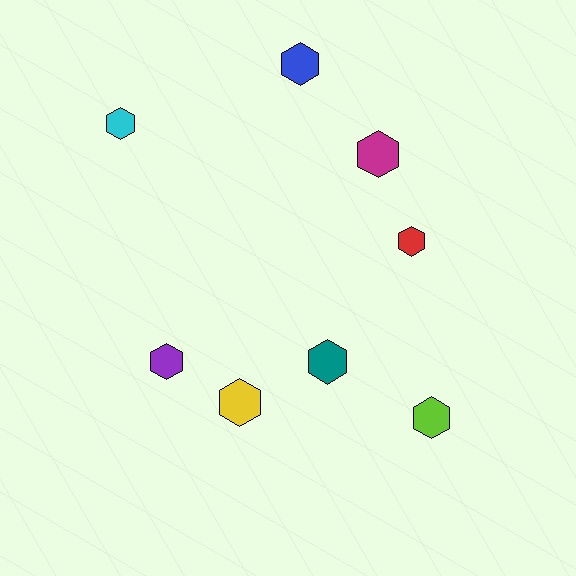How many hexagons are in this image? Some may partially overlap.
There are 8 hexagons.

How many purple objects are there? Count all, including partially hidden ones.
There is 1 purple object.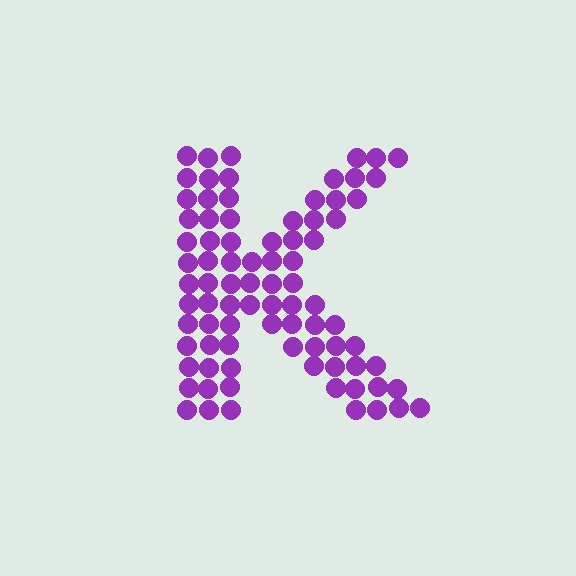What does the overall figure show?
The overall figure shows the letter K.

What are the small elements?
The small elements are circles.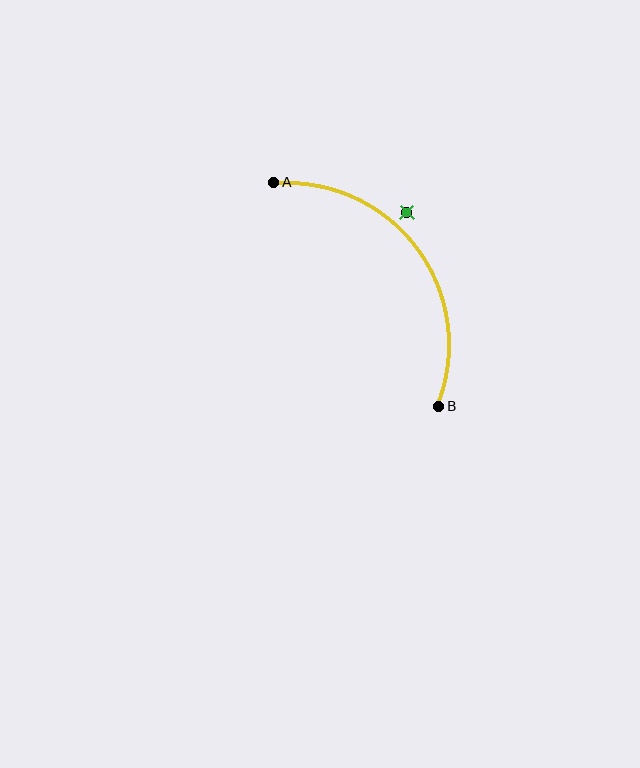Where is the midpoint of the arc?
The arc midpoint is the point on the curve farthest from the straight line joining A and B. It sits above and to the right of that line.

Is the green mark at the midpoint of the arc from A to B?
No — the green mark does not lie on the arc at all. It sits slightly outside the curve.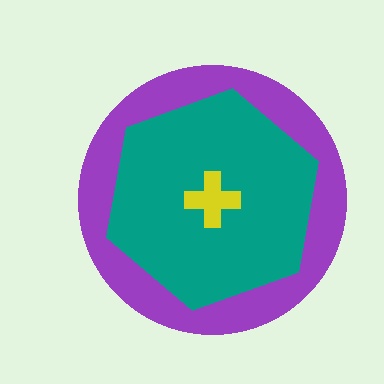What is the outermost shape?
The purple circle.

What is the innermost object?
The yellow cross.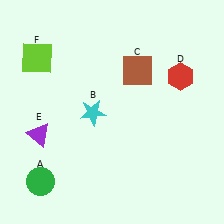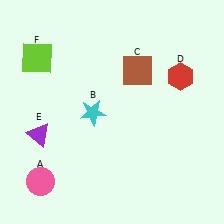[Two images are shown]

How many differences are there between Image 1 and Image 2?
There is 1 difference between the two images.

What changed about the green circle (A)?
In Image 1, A is green. In Image 2, it changed to pink.